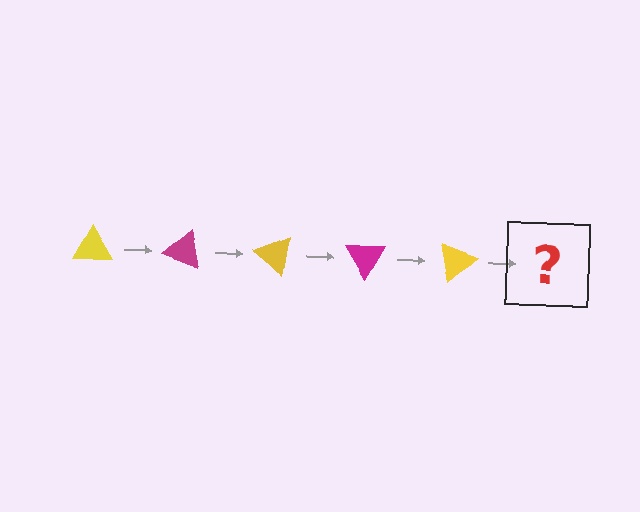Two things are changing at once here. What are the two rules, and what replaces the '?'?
The two rules are that it rotates 20 degrees each step and the color cycles through yellow and magenta. The '?' should be a magenta triangle, rotated 100 degrees from the start.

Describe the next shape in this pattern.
It should be a magenta triangle, rotated 100 degrees from the start.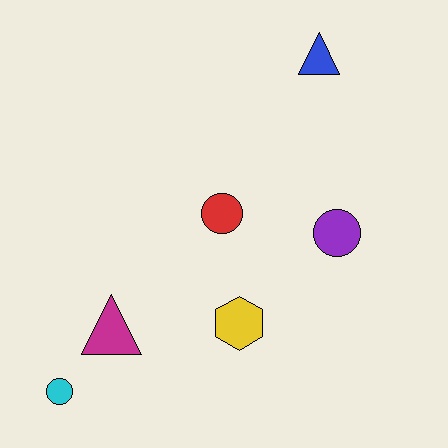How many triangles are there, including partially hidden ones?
There are 2 triangles.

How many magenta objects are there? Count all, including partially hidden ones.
There is 1 magenta object.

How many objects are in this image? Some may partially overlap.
There are 6 objects.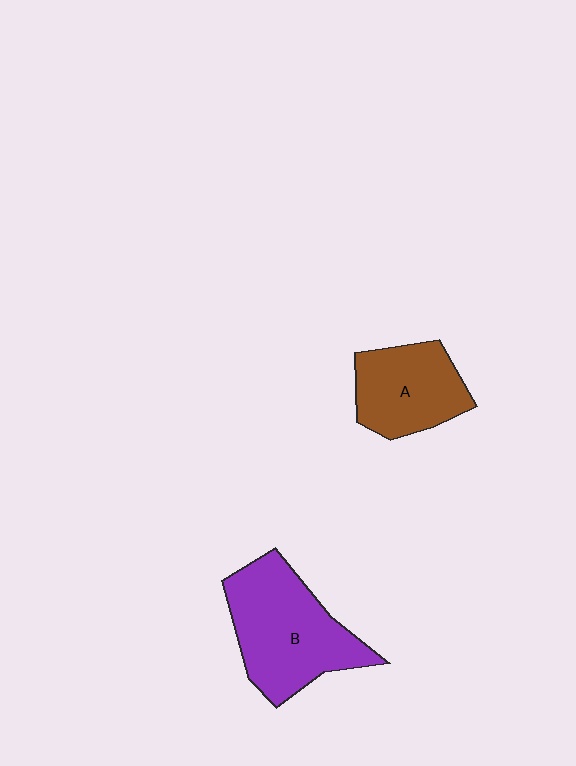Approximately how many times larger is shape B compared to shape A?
Approximately 1.5 times.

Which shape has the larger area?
Shape B (purple).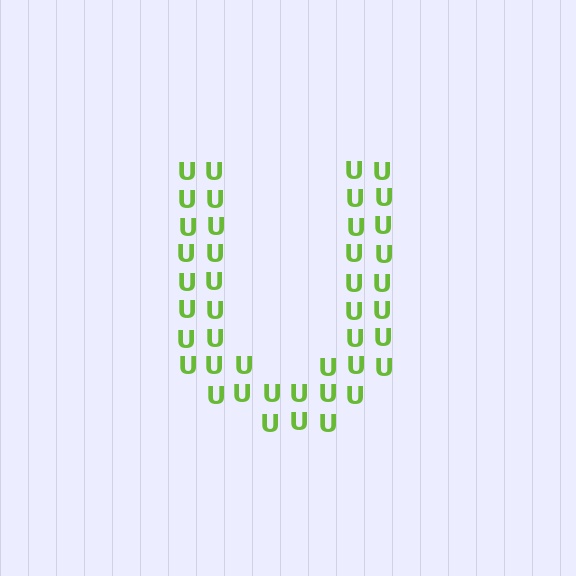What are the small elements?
The small elements are letter U's.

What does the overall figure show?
The overall figure shows the letter U.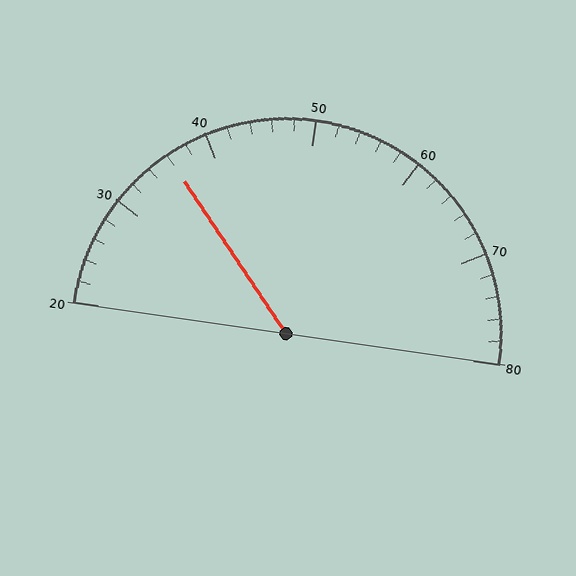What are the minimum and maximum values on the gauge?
The gauge ranges from 20 to 80.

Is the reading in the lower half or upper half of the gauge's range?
The reading is in the lower half of the range (20 to 80).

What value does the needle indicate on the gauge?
The needle indicates approximately 36.